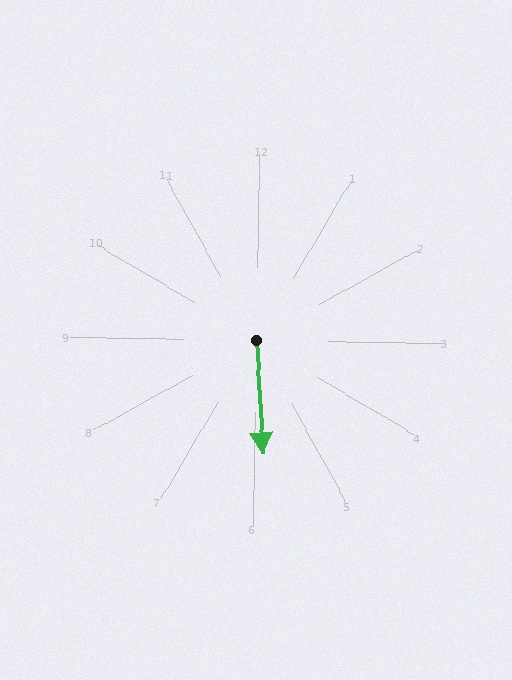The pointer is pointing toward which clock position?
Roughly 6 o'clock.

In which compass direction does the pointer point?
South.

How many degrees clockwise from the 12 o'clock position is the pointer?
Approximately 176 degrees.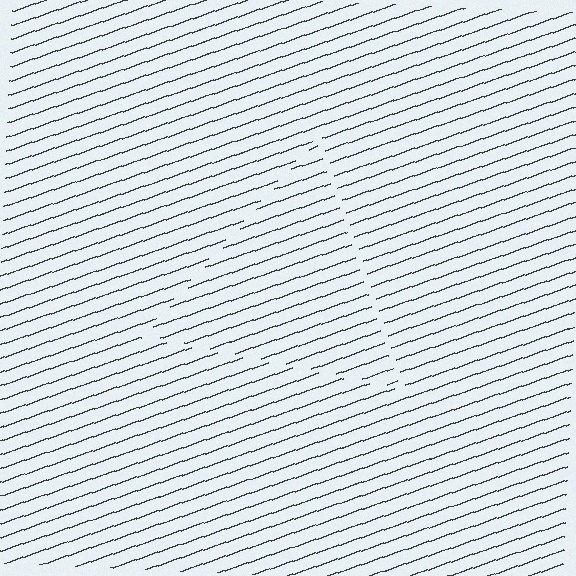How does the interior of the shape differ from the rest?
The interior of the shape contains the same grating, shifted by half a period — the contour is defined by the phase discontinuity where line-ends from the inner and outer gratings abut.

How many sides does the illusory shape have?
3 sides — the line-ends trace a triangle.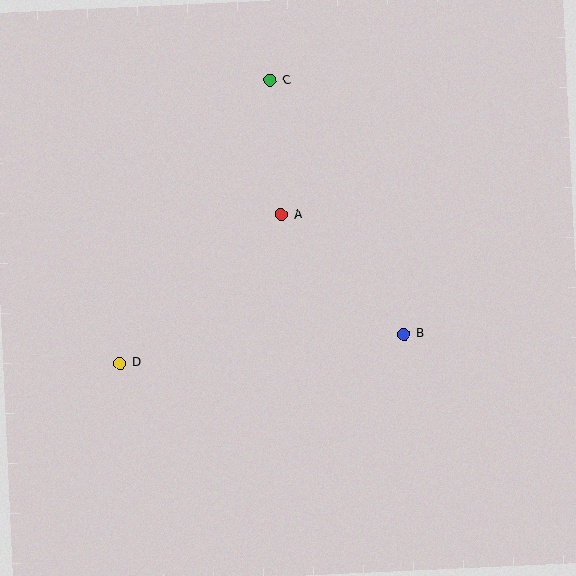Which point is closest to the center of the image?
Point A at (281, 215) is closest to the center.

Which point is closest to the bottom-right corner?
Point B is closest to the bottom-right corner.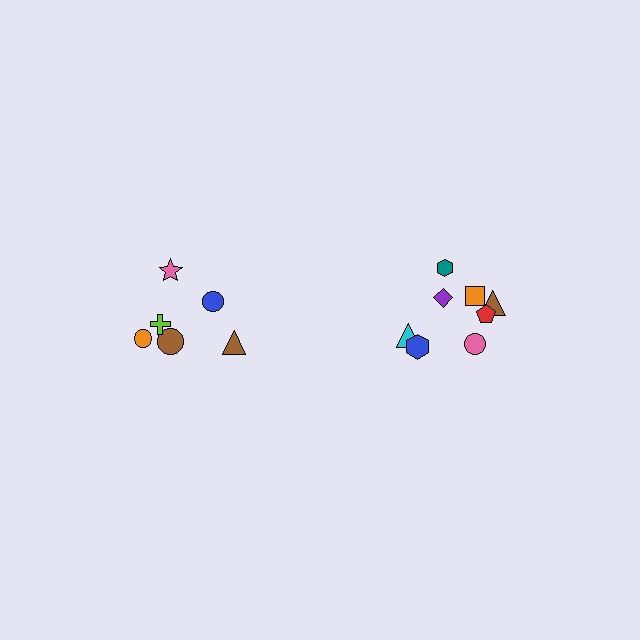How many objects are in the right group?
There are 8 objects.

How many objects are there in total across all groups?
There are 14 objects.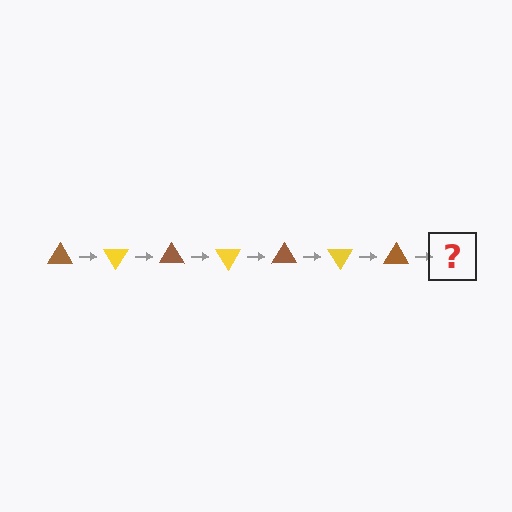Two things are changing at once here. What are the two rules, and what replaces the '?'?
The two rules are that it rotates 60 degrees each step and the color cycles through brown and yellow. The '?' should be a yellow triangle, rotated 420 degrees from the start.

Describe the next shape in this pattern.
It should be a yellow triangle, rotated 420 degrees from the start.